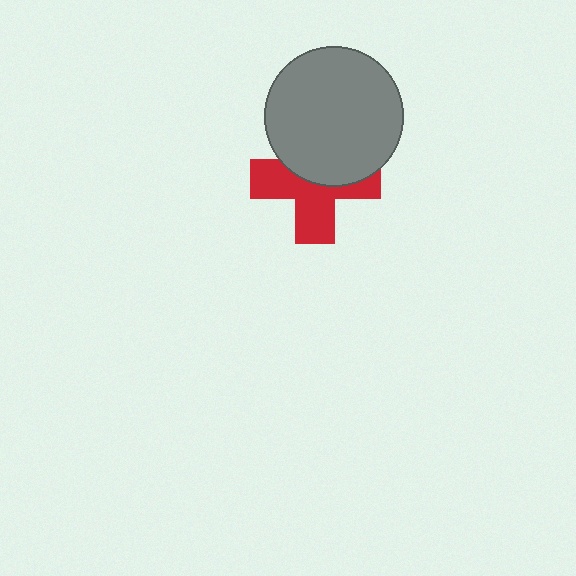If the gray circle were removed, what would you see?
You would see the complete red cross.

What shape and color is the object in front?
The object in front is a gray circle.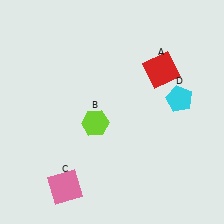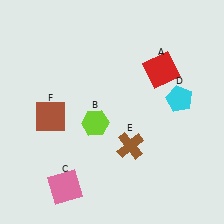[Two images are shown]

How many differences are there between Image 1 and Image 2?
There are 2 differences between the two images.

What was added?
A brown cross (E), a brown square (F) were added in Image 2.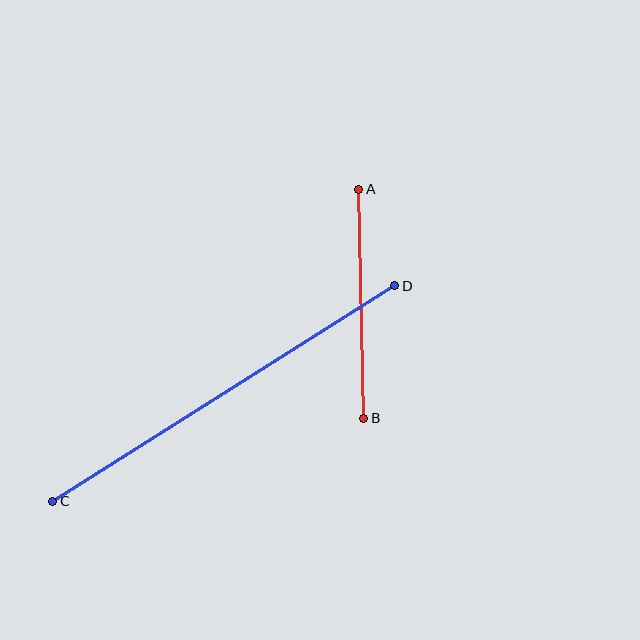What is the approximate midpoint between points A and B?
The midpoint is at approximately (361, 304) pixels.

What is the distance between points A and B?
The distance is approximately 229 pixels.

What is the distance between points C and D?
The distance is approximately 404 pixels.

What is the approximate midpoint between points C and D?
The midpoint is at approximately (224, 394) pixels.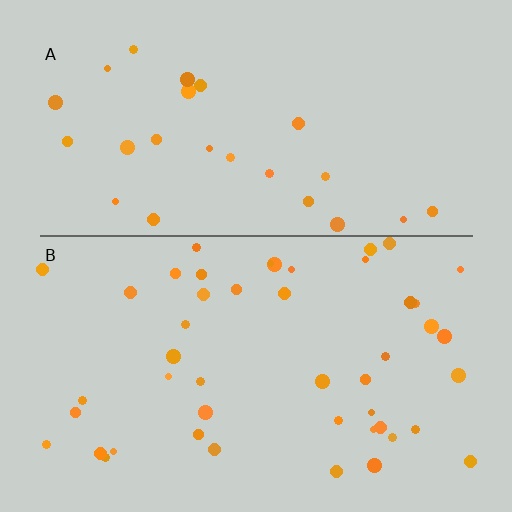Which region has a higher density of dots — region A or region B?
B (the bottom).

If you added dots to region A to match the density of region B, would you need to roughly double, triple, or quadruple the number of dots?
Approximately double.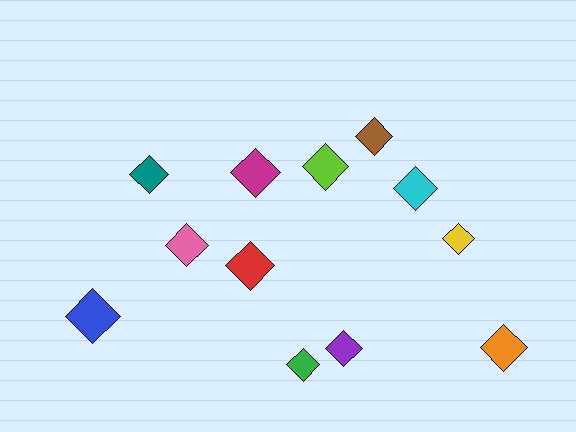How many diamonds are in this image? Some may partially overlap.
There are 12 diamonds.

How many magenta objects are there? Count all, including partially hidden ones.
There is 1 magenta object.